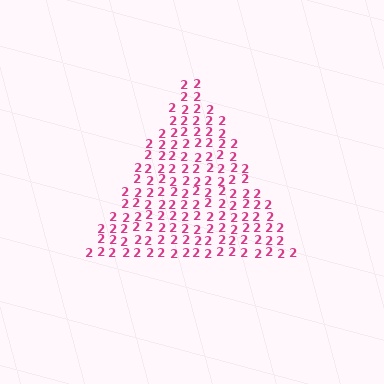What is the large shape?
The large shape is a triangle.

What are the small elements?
The small elements are digit 2's.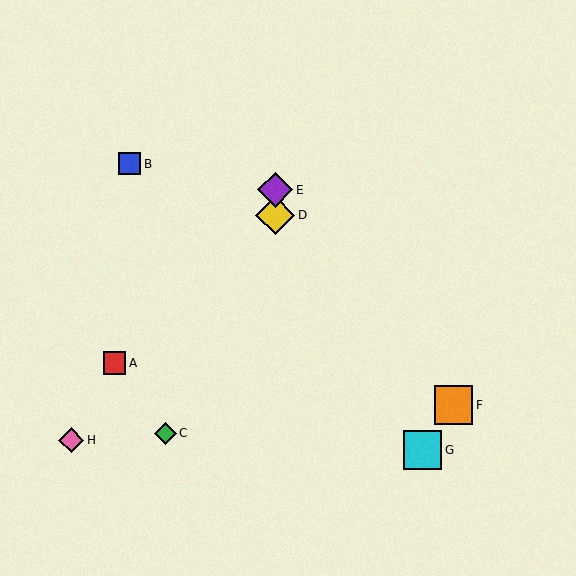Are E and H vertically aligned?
No, E is at x≈275 and H is at x≈71.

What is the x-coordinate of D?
Object D is at x≈275.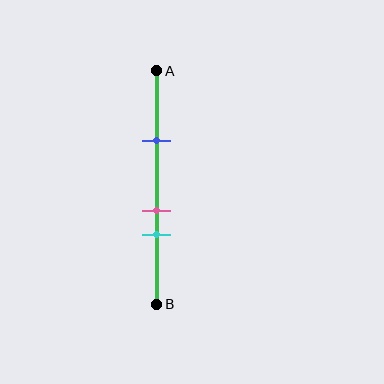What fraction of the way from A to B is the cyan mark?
The cyan mark is approximately 70% (0.7) of the way from A to B.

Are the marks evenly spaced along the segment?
No, the marks are not evenly spaced.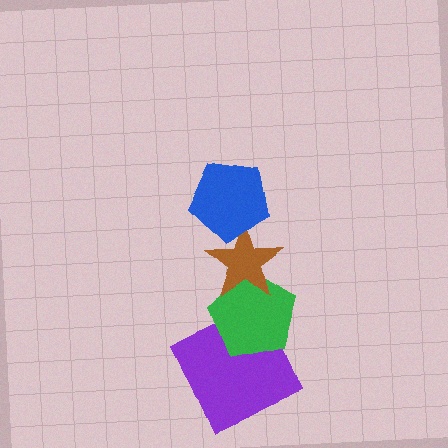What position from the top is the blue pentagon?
The blue pentagon is 1st from the top.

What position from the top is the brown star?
The brown star is 2nd from the top.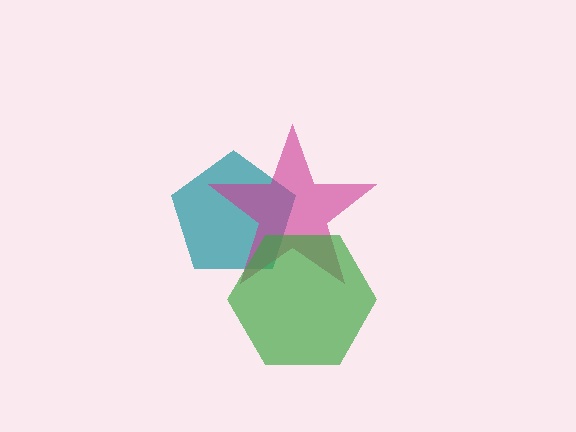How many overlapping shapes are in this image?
There are 3 overlapping shapes in the image.